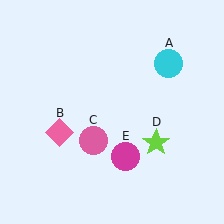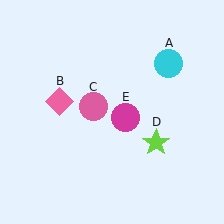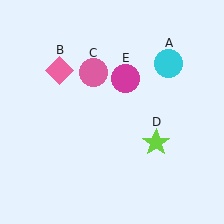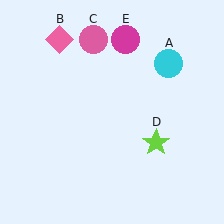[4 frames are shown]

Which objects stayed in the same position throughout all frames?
Cyan circle (object A) and lime star (object D) remained stationary.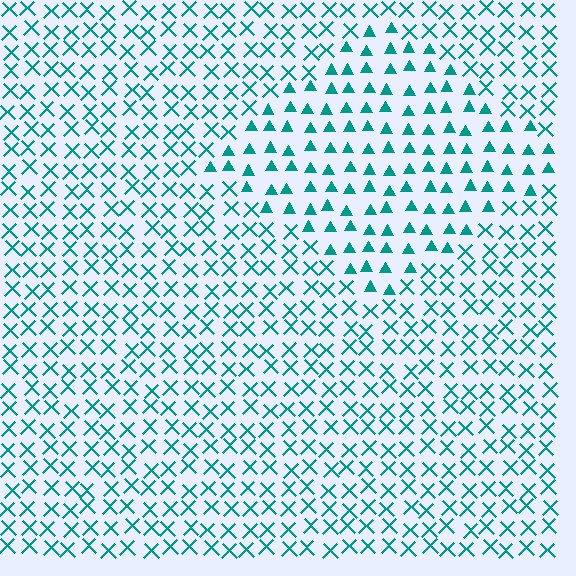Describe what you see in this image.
The image is filled with small teal elements arranged in a uniform grid. A diamond-shaped region contains triangles, while the surrounding area contains X marks. The boundary is defined purely by the change in element shape.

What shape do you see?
I see a diamond.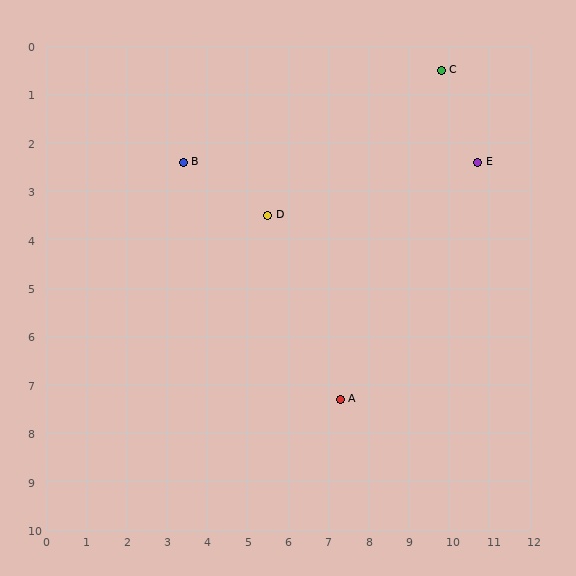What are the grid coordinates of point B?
Point B is at approximately (3.4, 2.4).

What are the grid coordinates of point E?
Point E is at approximately (10.7, 2.4).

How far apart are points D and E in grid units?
Points D and E are about 5.3 grid units apart.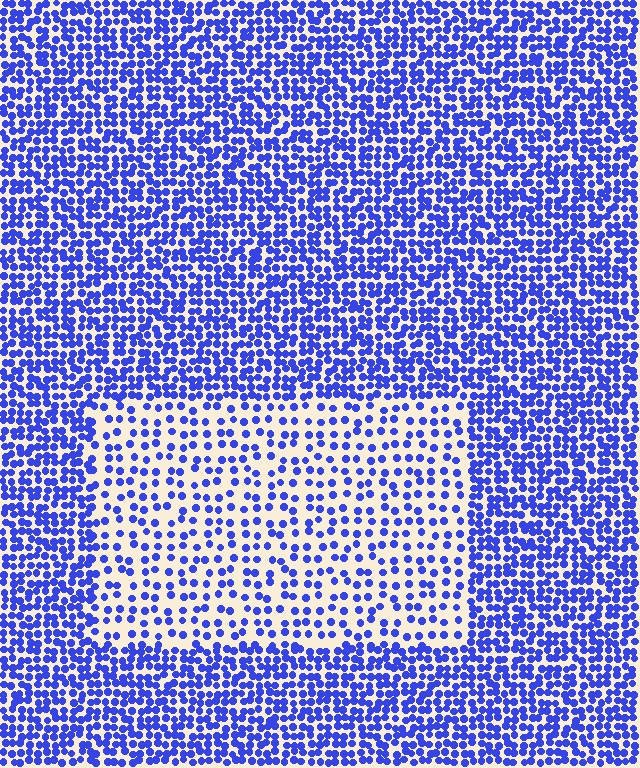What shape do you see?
I see a rectangle.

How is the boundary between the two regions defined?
The boundary is defined by a change in element density (approximately 2.2x ratio). All elements are the same color, size, and shape.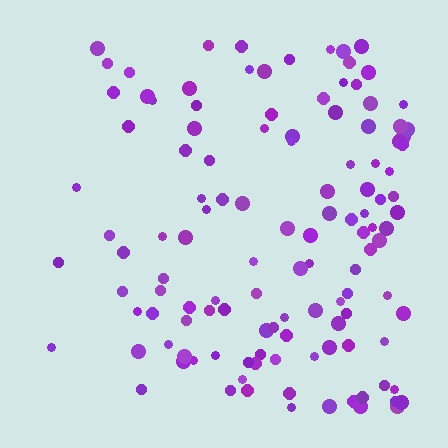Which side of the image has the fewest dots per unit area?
The left.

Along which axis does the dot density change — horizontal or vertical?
Horizontal.